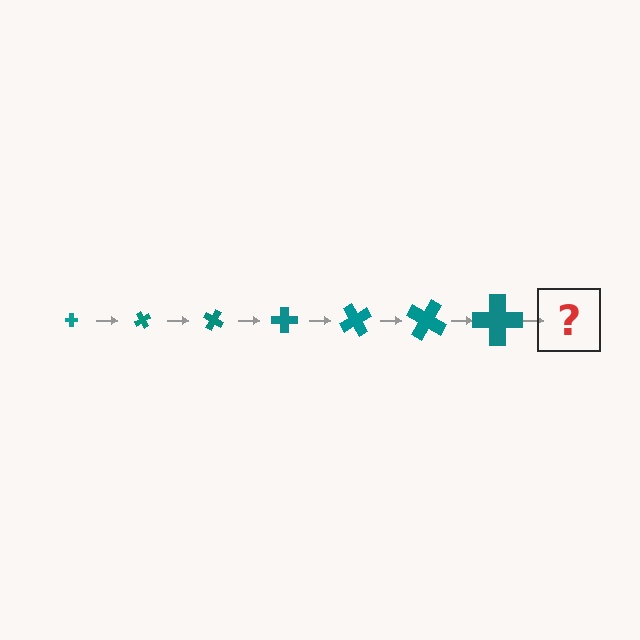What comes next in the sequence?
The next element should be a cross, larger than the previous one and rotated 420 degrees from the start.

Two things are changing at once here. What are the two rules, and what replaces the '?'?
The two rules are that the cross grows larger each step and it rotates 60 degrees each step. The '?' should be a cross, larger than the previous one and rotated 420 degrees from the start.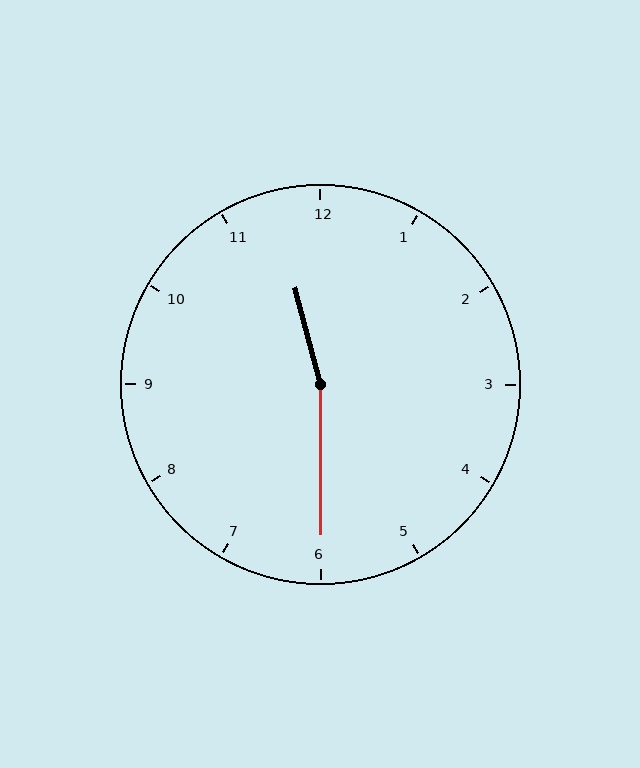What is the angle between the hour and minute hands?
Approximately 165 degrees.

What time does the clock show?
11:30.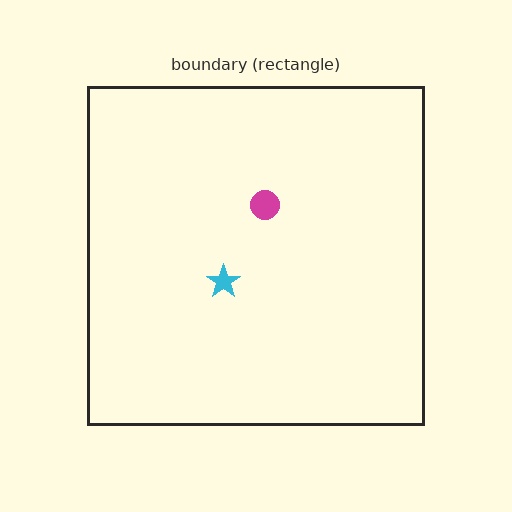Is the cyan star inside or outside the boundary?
Inside.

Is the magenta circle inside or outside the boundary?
Inside.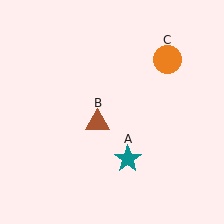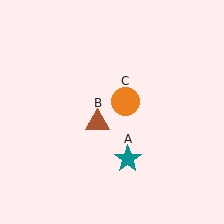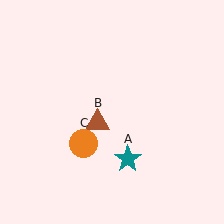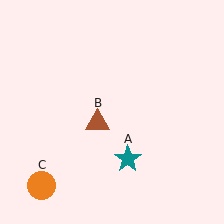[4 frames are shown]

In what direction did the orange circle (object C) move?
The orange circle (object C) moved down and to the left.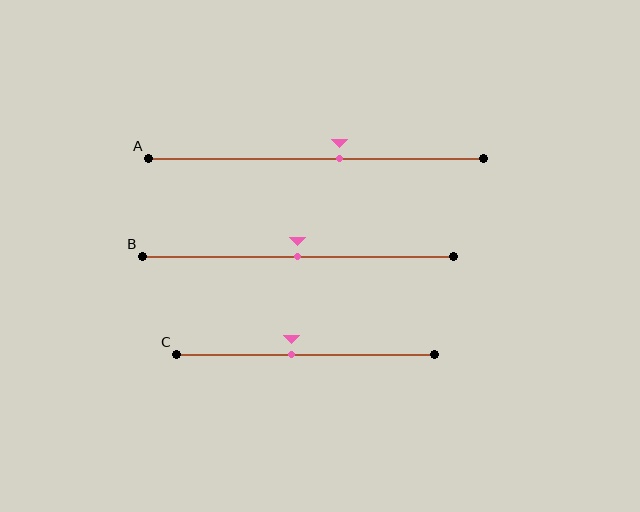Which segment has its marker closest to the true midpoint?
Segment B has its marker closest to the true midpoint.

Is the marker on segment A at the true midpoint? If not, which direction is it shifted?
No, the marker on segment A is shifted to the right by about 7% of the segment length.